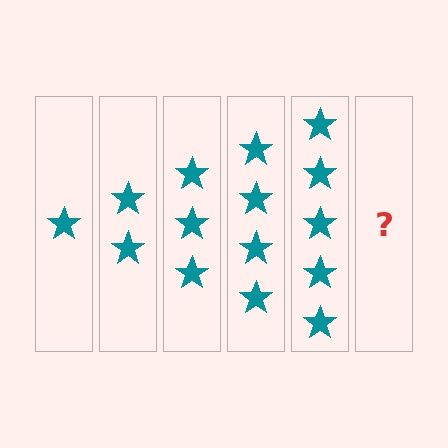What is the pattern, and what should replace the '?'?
The pattern is that each step adds one more star. The '?' should be 6 stars.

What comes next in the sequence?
The next element should be 6 stars.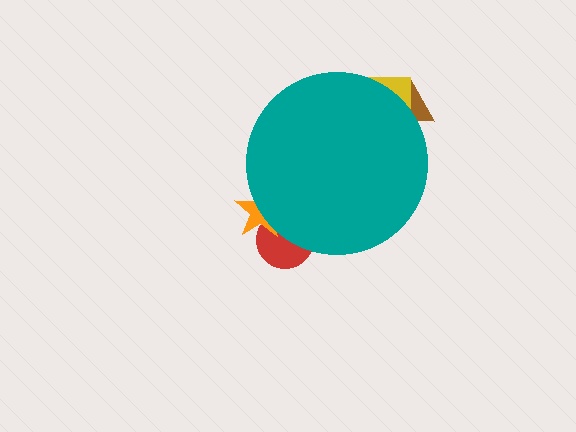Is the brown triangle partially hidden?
Yes, the brown triangle is partially hidden behind the teal circle.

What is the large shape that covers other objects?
A teal circle.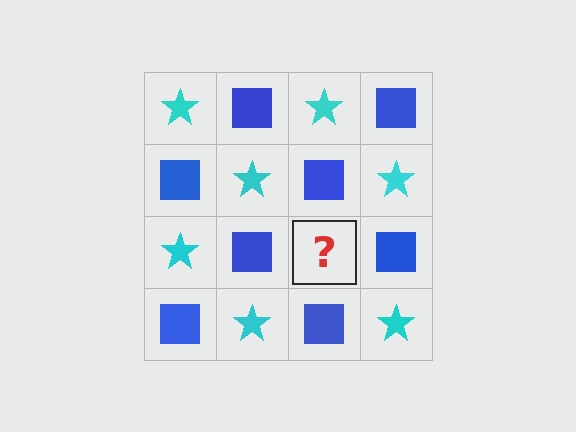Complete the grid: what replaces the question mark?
The question mark should be replaced with a cyan star.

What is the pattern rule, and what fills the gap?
The rule is that it alternates cyan star and blue square in a checkerboard pattern. The gap should be filled with a cyan star.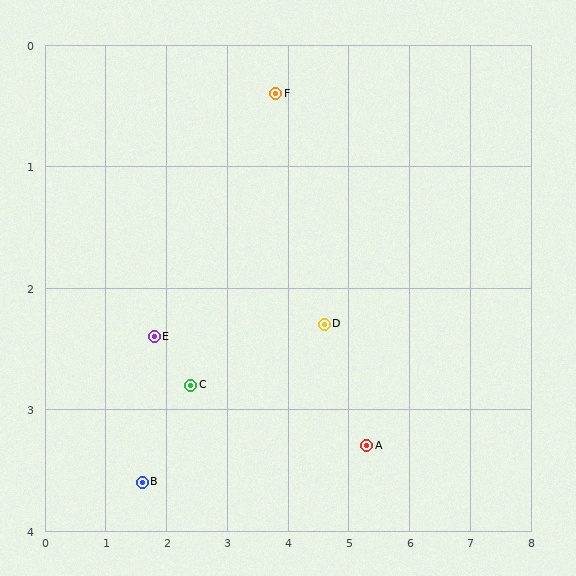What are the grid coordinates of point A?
Point A is at approximately (5.3, 3.3).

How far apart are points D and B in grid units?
Points D and B are about 3.3 grid units apart.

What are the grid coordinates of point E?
Point E is at approximately (1.8, 2.4).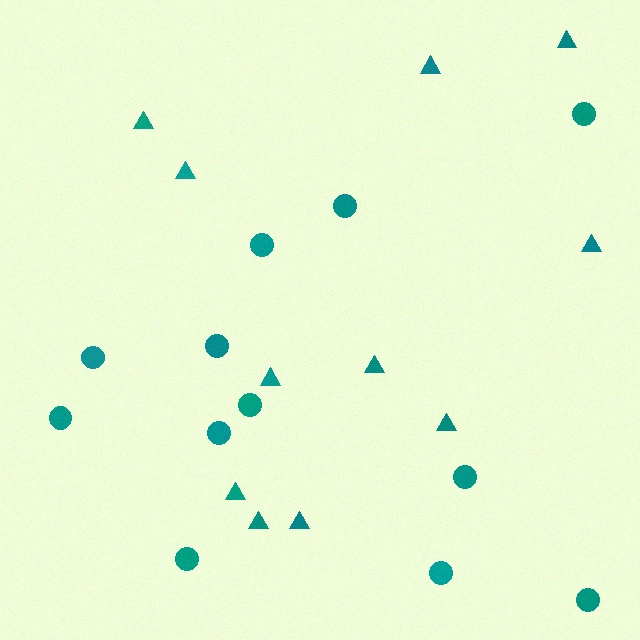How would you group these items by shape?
There are 2 groups: one group of circles (12) and one group of triangles (11).